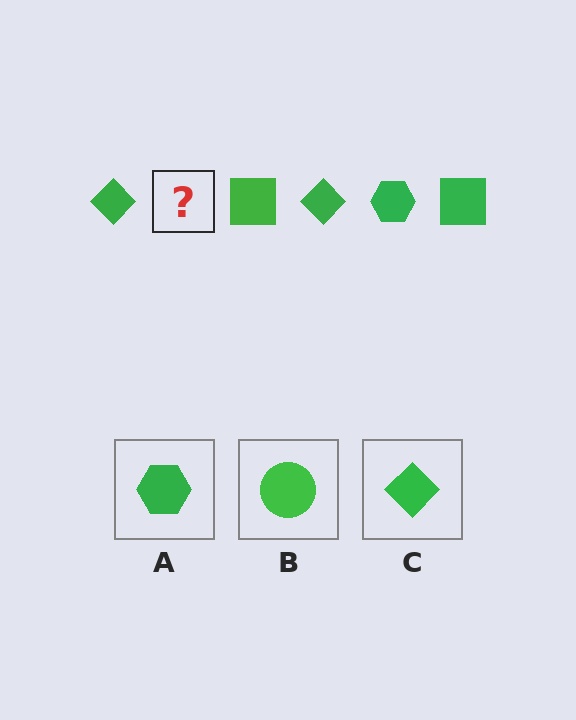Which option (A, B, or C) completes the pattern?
A.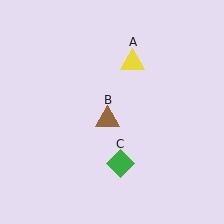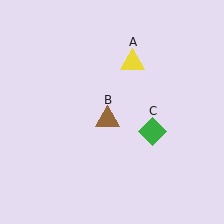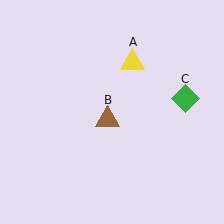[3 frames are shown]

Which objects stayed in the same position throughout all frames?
Yellow triangle (object A) and brown triangle (object B) remained stationary.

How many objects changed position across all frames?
1 object changed position: green diamond (object C).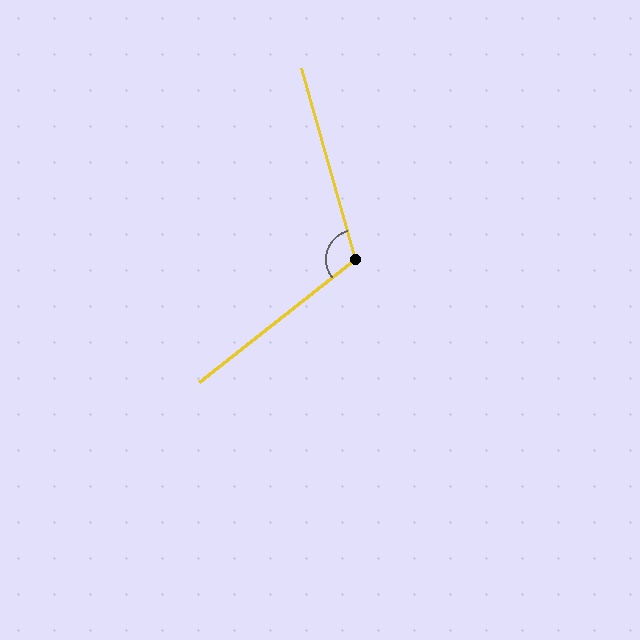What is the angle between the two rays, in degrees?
Approximately 113 degrees.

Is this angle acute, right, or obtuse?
It is obtuse.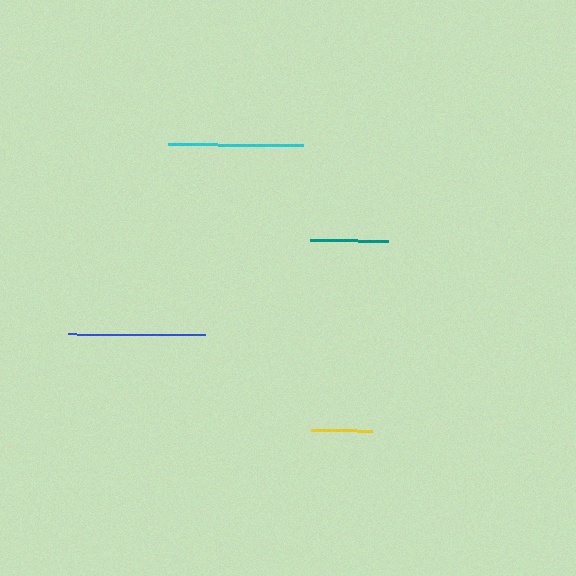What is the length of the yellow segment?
The yellow segment is approximately 60 pixels long.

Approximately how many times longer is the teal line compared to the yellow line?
The teal line is approximately 1.3 times the length of the yellow line.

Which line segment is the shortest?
The yellow line is the shortest at approximately 60 pixels.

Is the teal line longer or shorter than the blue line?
The blue line is longer than the teal line.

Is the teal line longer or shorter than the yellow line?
The teal line is longer than the yellow line.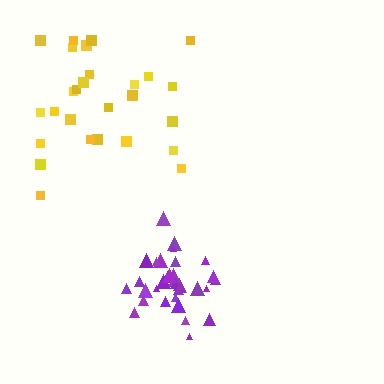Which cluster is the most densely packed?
Purple.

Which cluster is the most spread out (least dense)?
Yellow.